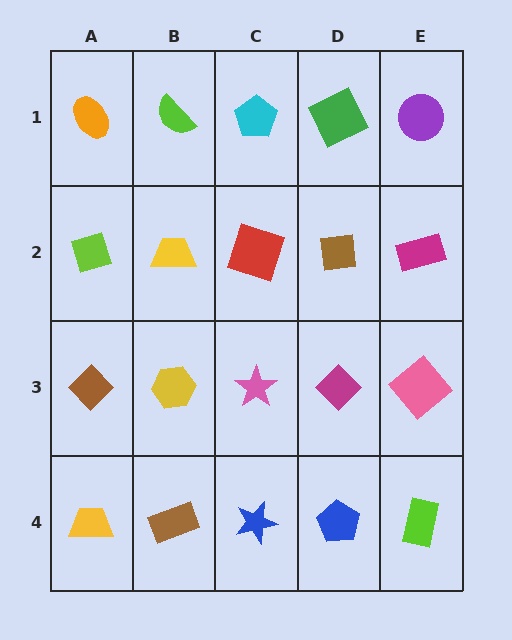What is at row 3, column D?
A magenta diamond.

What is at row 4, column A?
A yellow trapezoid.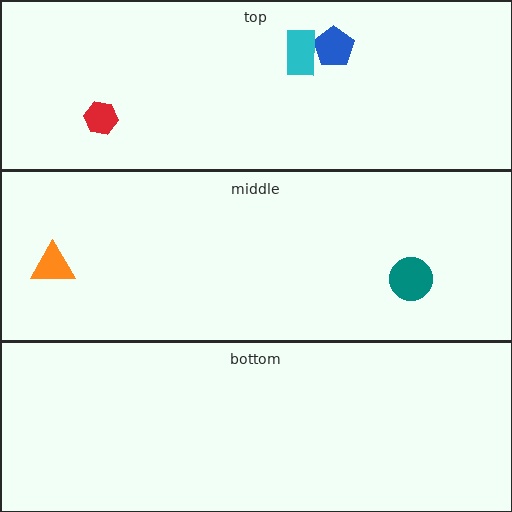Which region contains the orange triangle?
The middle region.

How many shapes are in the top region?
3.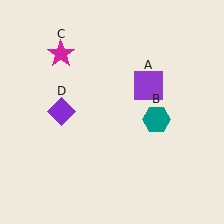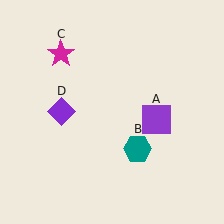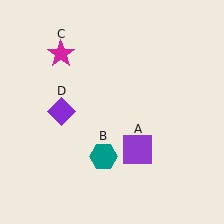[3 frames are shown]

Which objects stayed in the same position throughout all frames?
Magenta star (object C) and purple diamond (object D) remained stationary.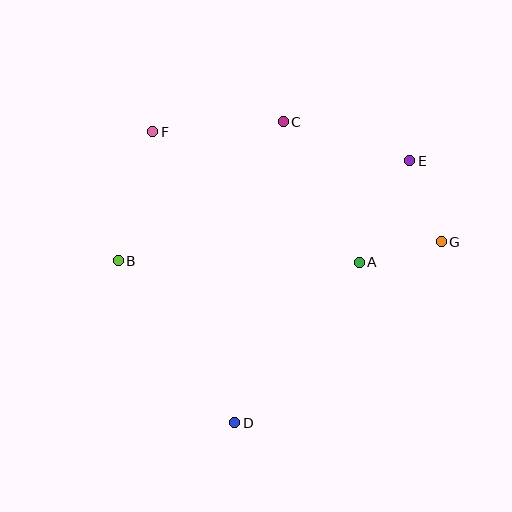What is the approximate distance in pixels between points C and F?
The distance between C and F is approximately 131 pixels.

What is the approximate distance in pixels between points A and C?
The distance between A and C is approximately 160 pixels.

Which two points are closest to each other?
Points A and G are closest to each other.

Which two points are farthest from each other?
Points B and G are farthest from each other.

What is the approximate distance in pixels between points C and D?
The distance between C and D is approximately 305 pixels.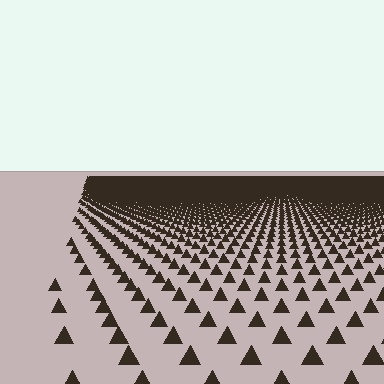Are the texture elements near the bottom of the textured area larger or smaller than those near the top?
Larger. Near the bottom, elements are closer to the viewer and appear at a bigger on-screen size.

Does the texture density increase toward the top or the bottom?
Density increases toward the top.